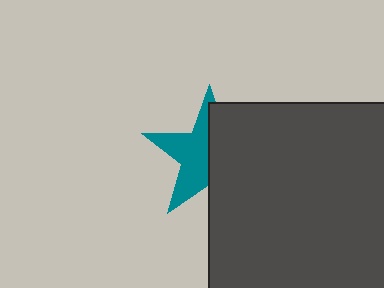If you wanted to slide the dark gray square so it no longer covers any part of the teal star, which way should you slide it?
Slide it right — that is the most direct way to separate the two shapes.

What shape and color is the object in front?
The object in front is a dark gray square.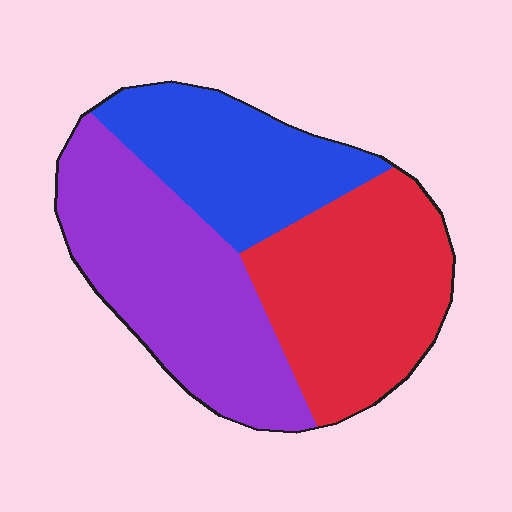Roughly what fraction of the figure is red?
Red covers 35% of the figure.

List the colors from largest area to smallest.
From largest to smallest: purple, red, blue.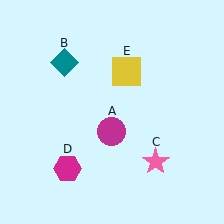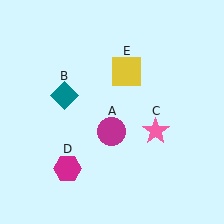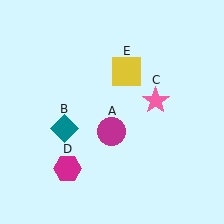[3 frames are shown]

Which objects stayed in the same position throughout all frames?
Magenta circle (object A) and magenta hexagon (object D) and yellow square (object E) remained stationary.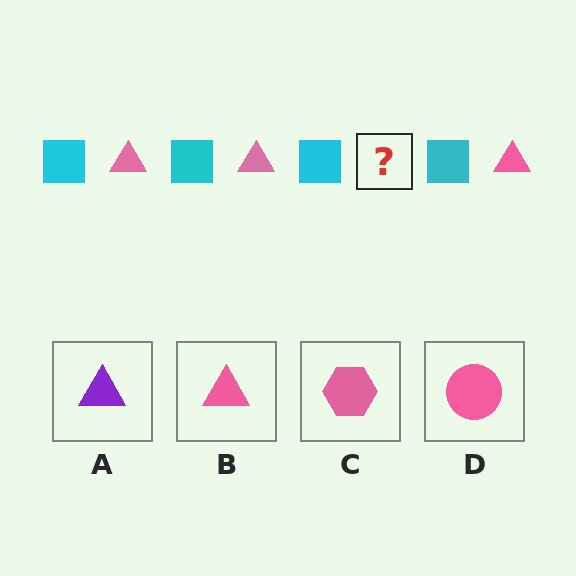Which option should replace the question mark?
Option B.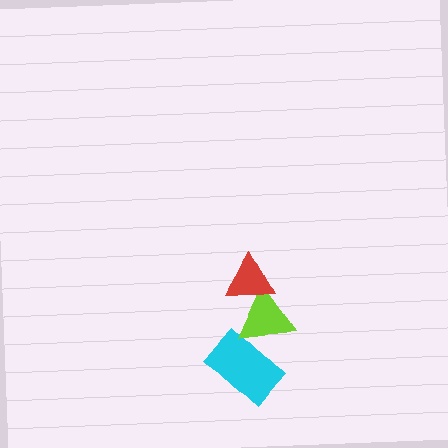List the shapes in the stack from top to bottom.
From top to bottom: the red triangle, the lime triangle, the cyan rectangle.